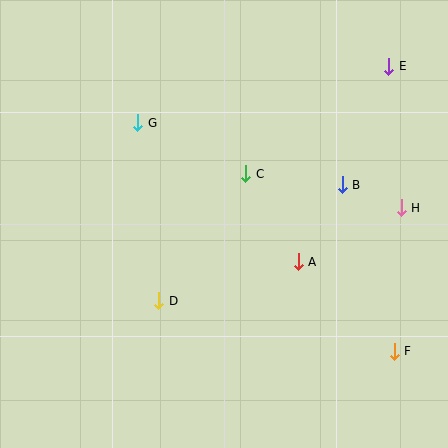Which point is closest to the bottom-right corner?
Point F is closest to the bottom-right corner.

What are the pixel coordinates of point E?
Point E is at (389, 66).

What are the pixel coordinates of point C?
Point C is at (246, 174).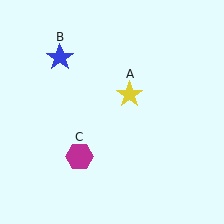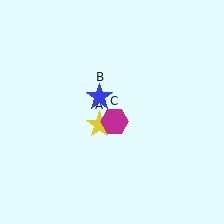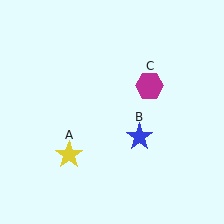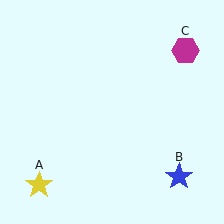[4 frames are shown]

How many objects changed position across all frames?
3 objects changed position: yellow star (object A), blue star (object B), magenta hexagon (object C).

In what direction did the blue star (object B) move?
The blue star (object B) moved down and to the right.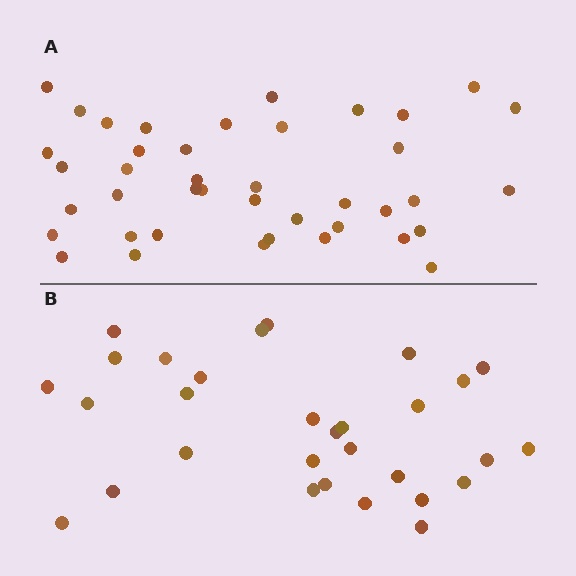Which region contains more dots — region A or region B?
Region A (the top region) has more dots.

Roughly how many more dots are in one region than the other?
Region A has roughly 12 or so more dots than region B.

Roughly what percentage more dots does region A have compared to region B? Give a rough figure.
About 35% more.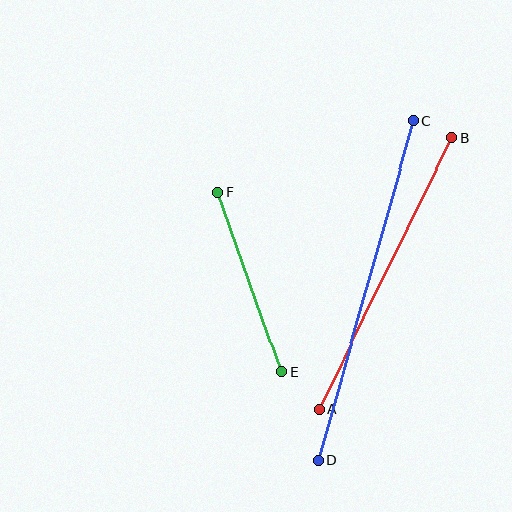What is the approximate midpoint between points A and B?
The midpoint is at approximately (386, 273) pixels.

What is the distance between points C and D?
The distance is approximately 352 pixels.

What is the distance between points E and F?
The distance is approximately 190 pixels.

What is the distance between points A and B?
The distance is approximately 302 pixels.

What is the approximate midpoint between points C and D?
The midpoint is at approximately (366, 290) pixels.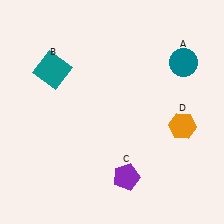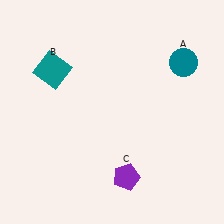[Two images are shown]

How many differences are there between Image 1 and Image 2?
There is 1 difference between the two images.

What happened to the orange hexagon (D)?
The orange hexagon (D) was removed in Image 2. It was in the bottom-right area of Image 1.